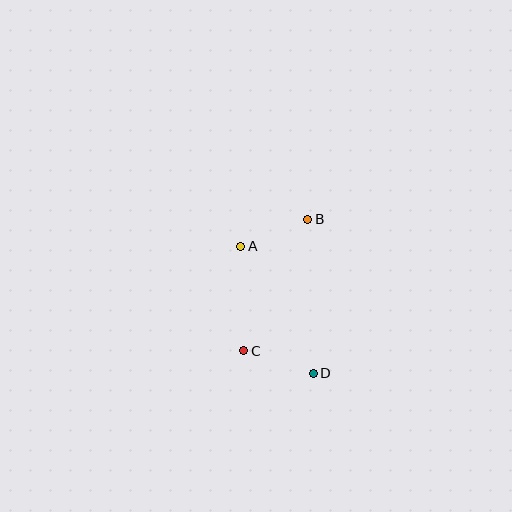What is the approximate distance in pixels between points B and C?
The distance between B and C is approximately 146 pixels.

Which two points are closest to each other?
Points A and B are closest to each other.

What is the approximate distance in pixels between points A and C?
The distance between A and C is approximately 105 pixels.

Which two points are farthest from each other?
Points B and D are farthest from each other.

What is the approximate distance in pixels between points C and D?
The distance between C and D is approximately 73 pixels.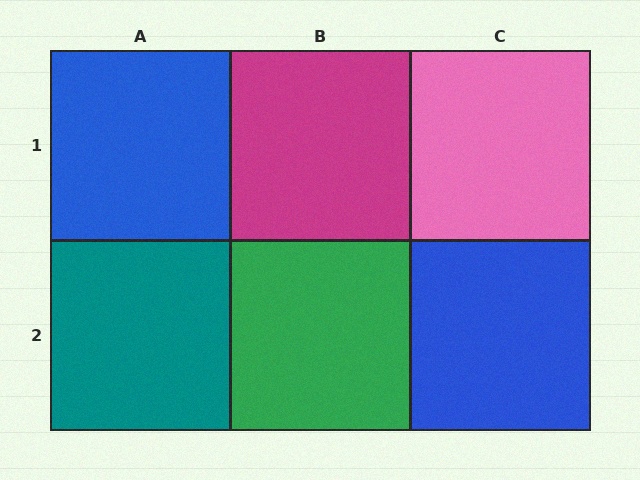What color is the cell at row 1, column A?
Blue.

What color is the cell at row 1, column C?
Pink.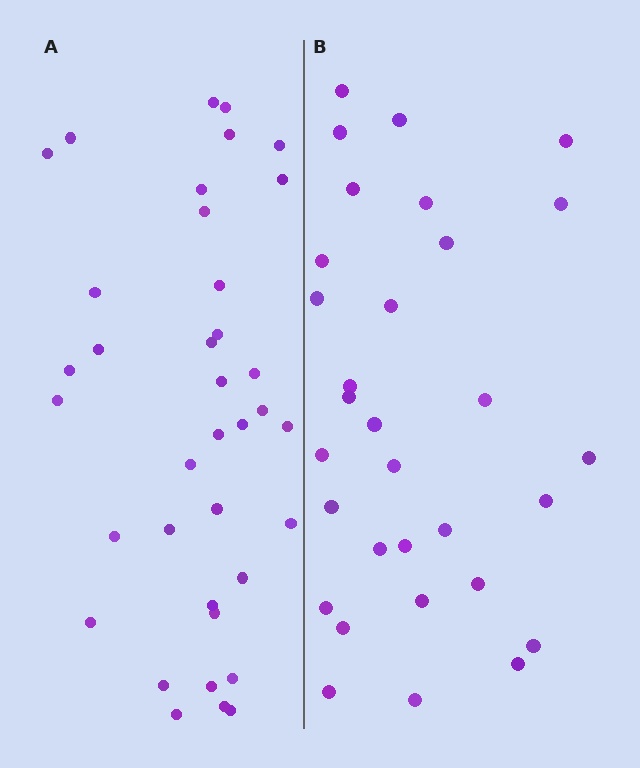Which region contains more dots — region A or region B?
Region A (the left region) has more dots.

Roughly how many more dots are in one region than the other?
Region A has about 6 more dots than region B.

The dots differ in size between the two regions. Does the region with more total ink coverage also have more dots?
No. Region B has more total ink coverage because its dots are larger, but region A actually contains more individual dots. Total area can be misleading — the number of items is what matters here.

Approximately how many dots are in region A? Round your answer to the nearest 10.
About 40 dots. (The exact count is 37, which rounds to 40.)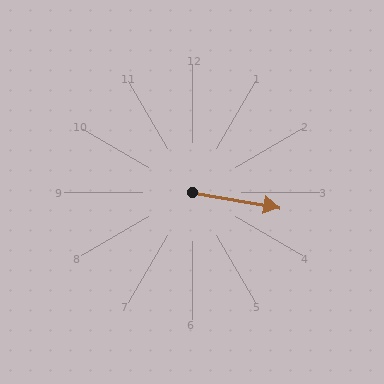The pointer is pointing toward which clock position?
Roughly 3 o'clock.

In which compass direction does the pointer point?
East.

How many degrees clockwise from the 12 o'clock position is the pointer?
Approximately 100 degrees.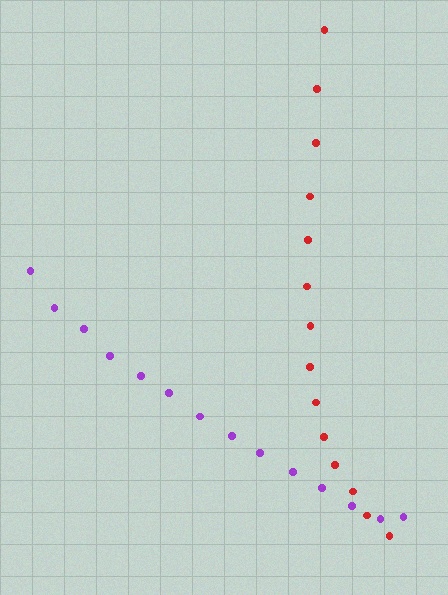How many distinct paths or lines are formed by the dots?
There are 2 distinct paths.